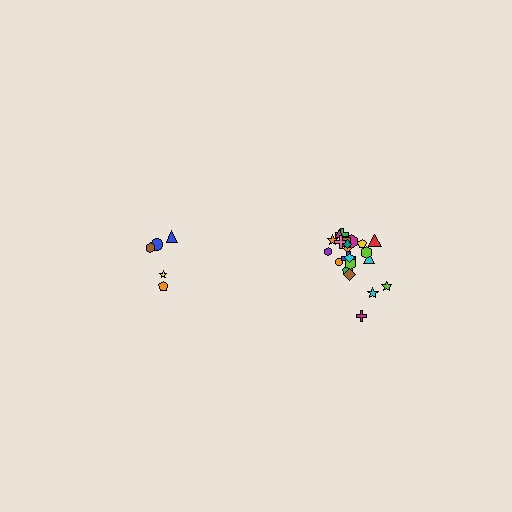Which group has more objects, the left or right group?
The right group.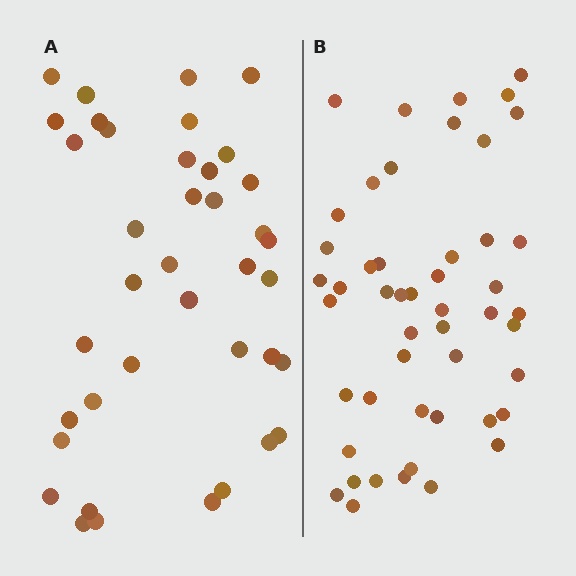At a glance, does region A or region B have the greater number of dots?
Region B (the right region) has more dots.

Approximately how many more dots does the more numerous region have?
Region B has roughly 10 or so more dots than region A.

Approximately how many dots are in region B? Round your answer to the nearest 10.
About 50 dots. (The exact count is 49, which rounds to 50.)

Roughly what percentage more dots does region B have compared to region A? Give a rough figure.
About 25% more.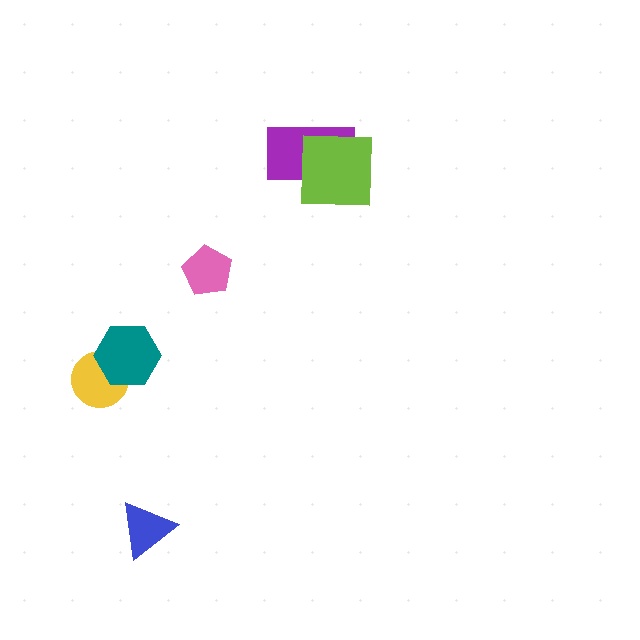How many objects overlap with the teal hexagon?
1 object overlaps with the teal hexagon.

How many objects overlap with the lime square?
1 object overlaps with the lime square.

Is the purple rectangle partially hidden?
Yes, it is partially covered by another shape.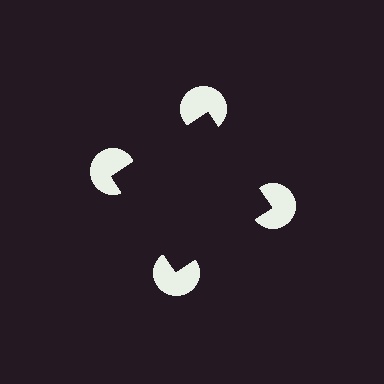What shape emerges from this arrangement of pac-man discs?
An illusory square — its edges are inferred from the aligned wedge cuts in the pac-man discs, not physically drawn.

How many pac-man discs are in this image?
There are 4 — one at each vertex of the illusory square.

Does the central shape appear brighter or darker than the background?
It typically appears slightly darker than the background, even though no actual brightness change is drawn.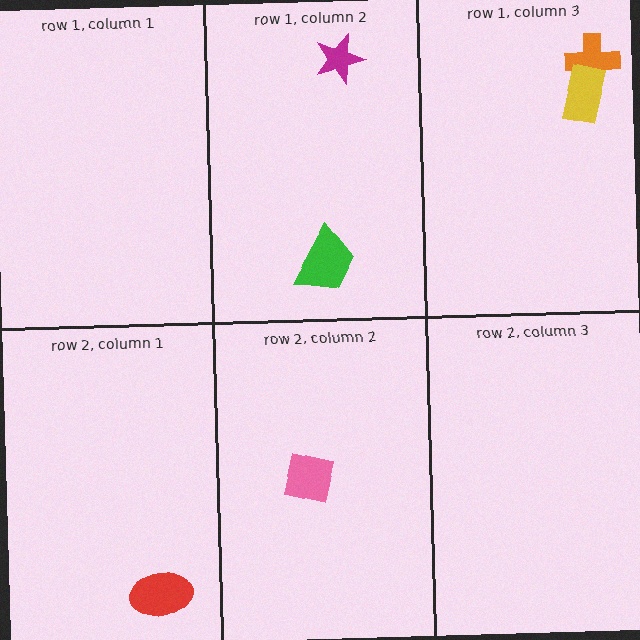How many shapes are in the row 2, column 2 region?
1.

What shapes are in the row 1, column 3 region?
The orange cross, the yellow rectangle.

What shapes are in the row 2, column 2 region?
The pink square.